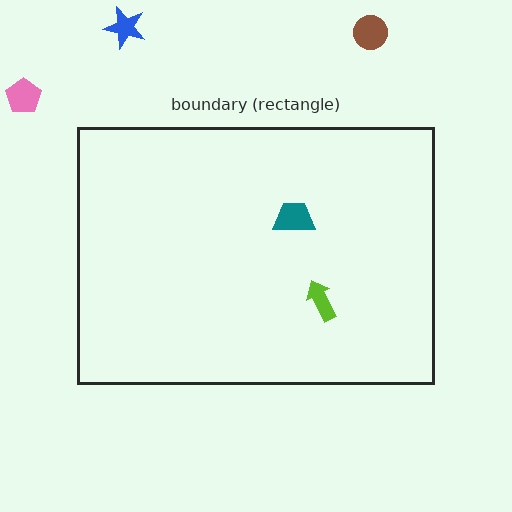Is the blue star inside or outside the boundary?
Outside.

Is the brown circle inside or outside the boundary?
Outside.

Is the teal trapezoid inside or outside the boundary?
Inside.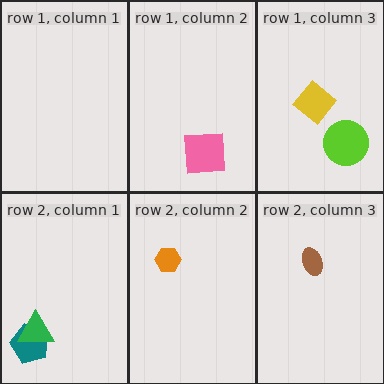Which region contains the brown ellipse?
The row 2, column 3 region.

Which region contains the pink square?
The row 1, column 2 region.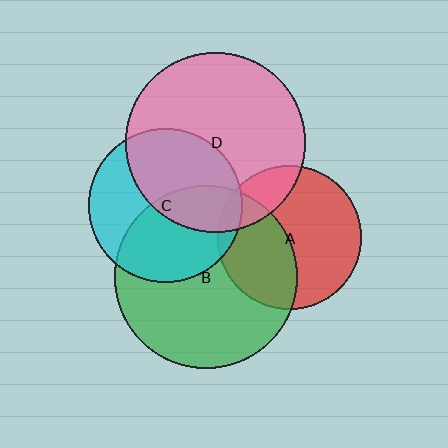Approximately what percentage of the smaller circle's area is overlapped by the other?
Approximately 15%.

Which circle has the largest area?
Circle B (green).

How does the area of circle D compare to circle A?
Approximately 1.6 times.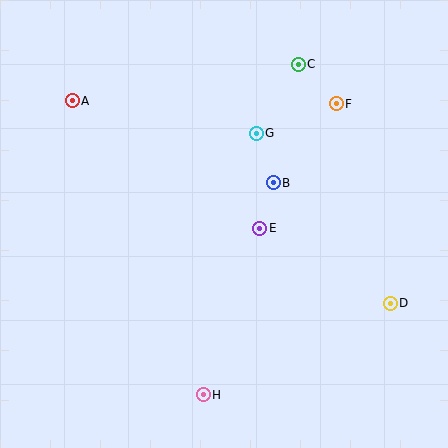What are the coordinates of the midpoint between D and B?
The midpoint between D and B is at (332, 243).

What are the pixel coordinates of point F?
Point F is at (336, 104).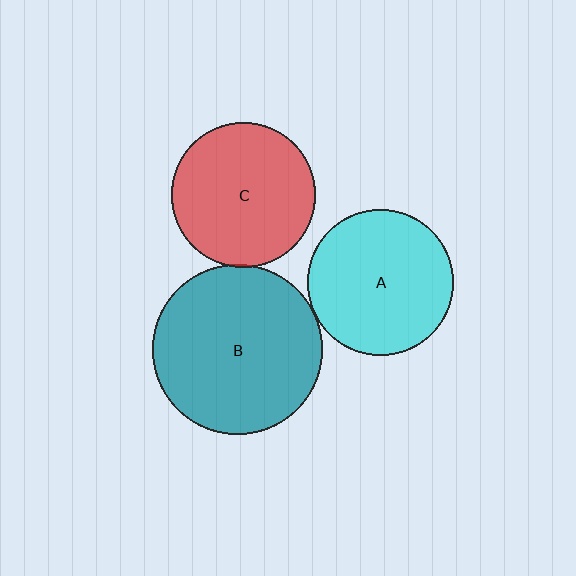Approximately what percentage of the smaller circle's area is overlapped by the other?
Approximately 5%.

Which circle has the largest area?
Circle B (teal).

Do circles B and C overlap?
Yes.